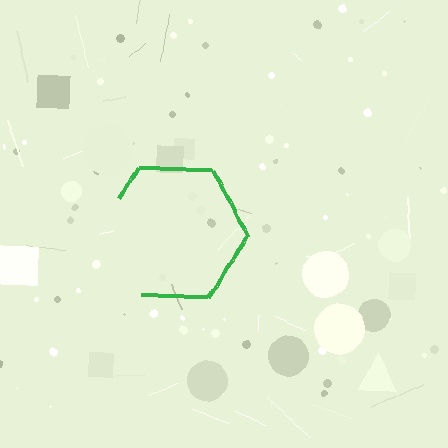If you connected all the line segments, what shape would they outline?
They would outline a hexagon.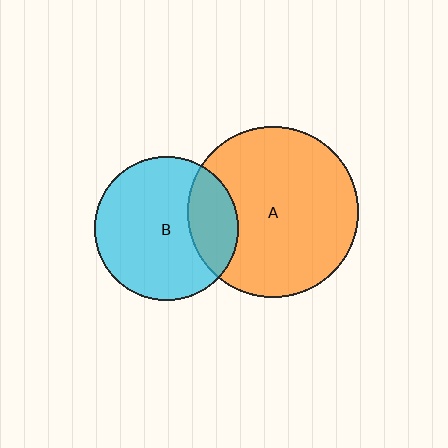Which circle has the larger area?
Circle A (orange).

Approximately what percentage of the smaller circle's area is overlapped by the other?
Approximately 25%.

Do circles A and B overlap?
Yes.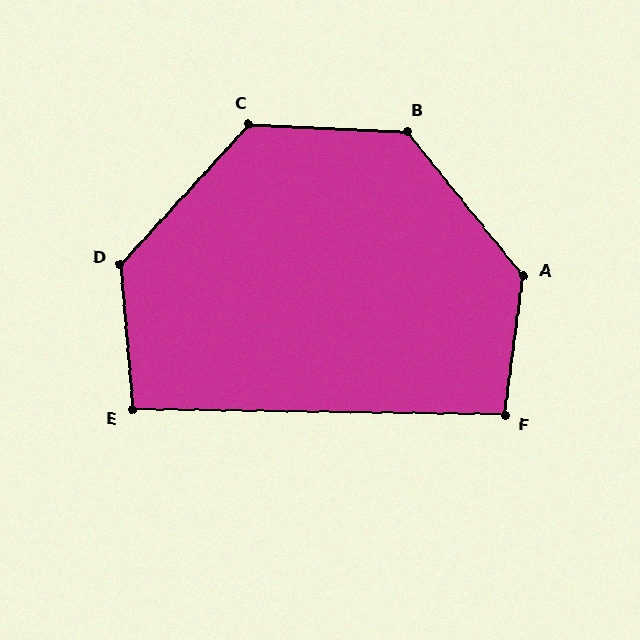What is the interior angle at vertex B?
Approximately 131 degrees (obtuse).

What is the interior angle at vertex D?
Approximately 132 degrees (obtuse).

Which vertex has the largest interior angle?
A, at approximately 134 degrees.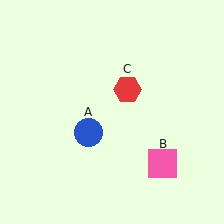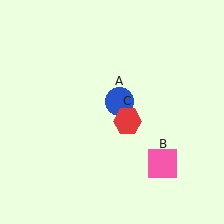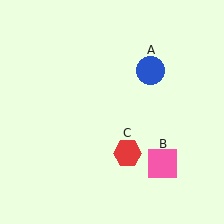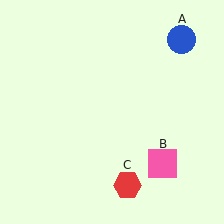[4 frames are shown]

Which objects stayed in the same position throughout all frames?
Pink square (object B) remained stationary.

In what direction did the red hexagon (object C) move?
The red hexagon (object C) moved down.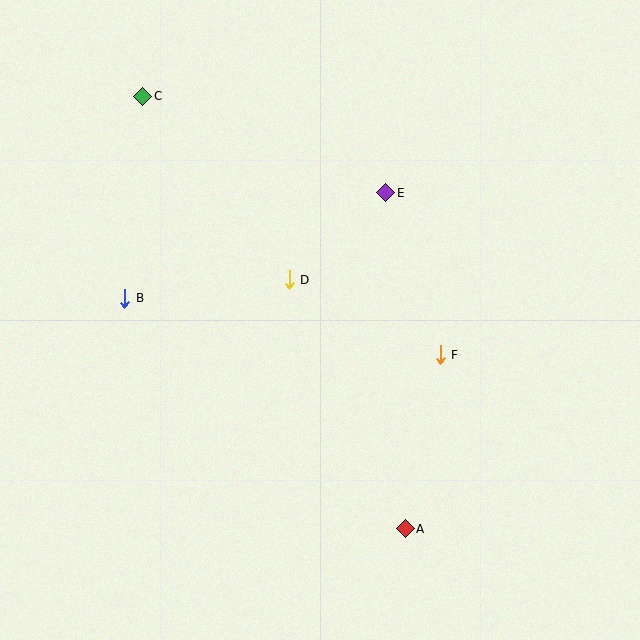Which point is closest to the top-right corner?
Point E is closest to the top-right corner.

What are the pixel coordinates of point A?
Point A is at (405, 529).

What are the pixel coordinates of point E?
Point E is at (386, 193).